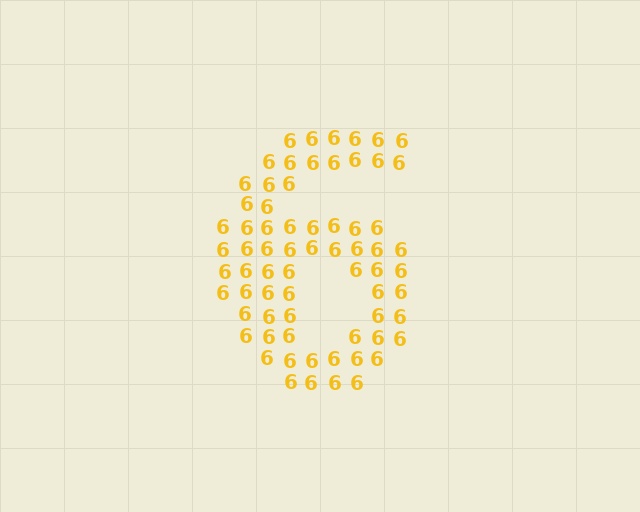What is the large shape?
The large shape is the digit 6.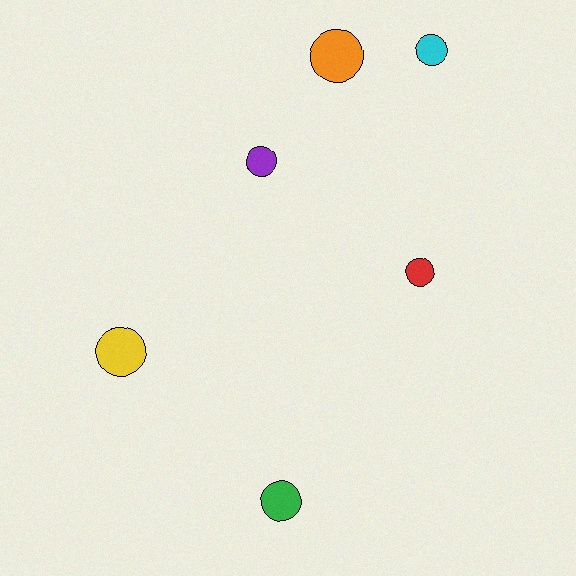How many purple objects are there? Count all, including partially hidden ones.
There is 1 purple object.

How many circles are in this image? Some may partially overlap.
There are 6 circles.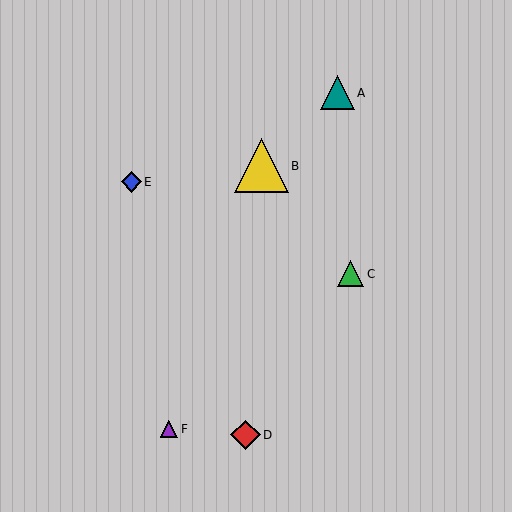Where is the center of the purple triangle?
The center of the purple triangle is at (169, 429).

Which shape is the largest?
The yellow triangle (labeled B) is the largest.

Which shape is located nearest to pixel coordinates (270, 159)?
The yellow triangle (labeled B) at (262, 166) is nearest to that location.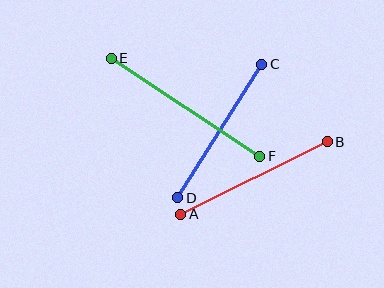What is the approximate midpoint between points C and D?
The midpoint is at approximately (220, 131) pixels.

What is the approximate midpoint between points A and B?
The midpoint is at approximately (254, 178) pixels.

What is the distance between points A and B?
The distance is approximately 163 pixels.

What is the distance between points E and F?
The distance is approximately 178 pixels.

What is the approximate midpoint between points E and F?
The midpoint is at approximately (186, 107) pixels.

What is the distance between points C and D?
The distance is approximately 158 pixels.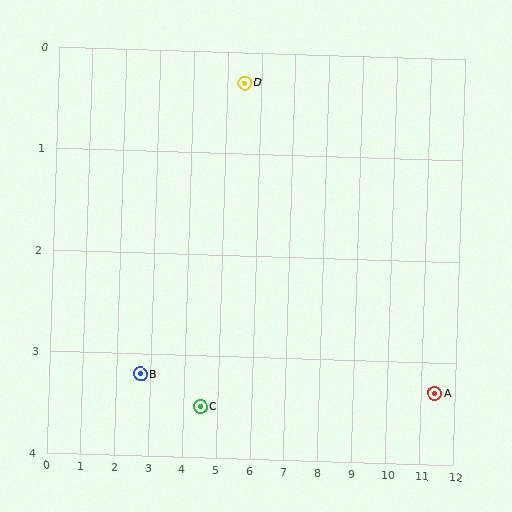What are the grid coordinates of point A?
Point A is at approximately (11.4, 3.3).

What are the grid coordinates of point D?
Point D is at approximately (5.5, 0.3).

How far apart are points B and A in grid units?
Points B and A are about 8.7 grid units apart.